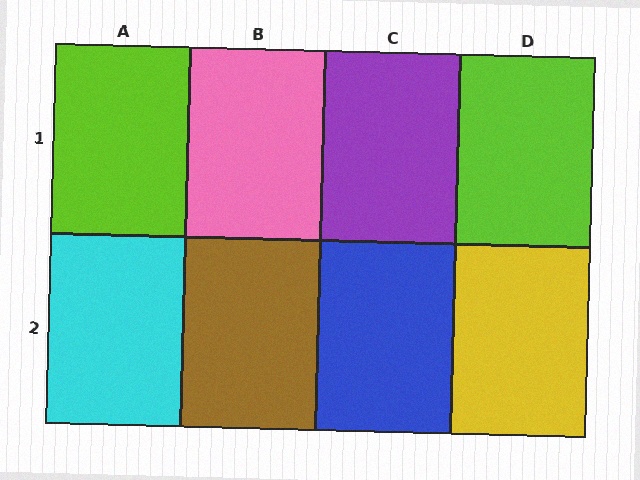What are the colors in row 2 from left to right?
Cyan, brown, blue, yellow.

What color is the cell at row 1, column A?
Lime.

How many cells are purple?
1 cell is purple.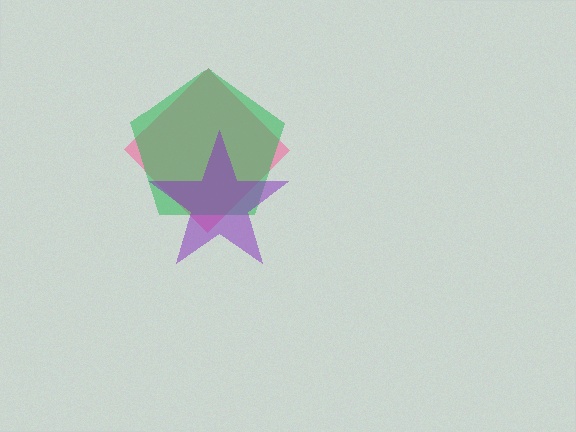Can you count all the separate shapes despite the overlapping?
Yes, there are 3 separate shapes.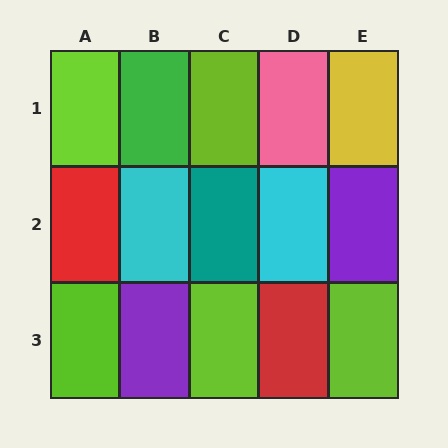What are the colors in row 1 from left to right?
Lime, green, lime, pink, yellow.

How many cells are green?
1 cell is green.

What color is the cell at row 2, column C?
Teal.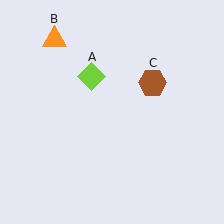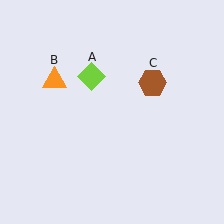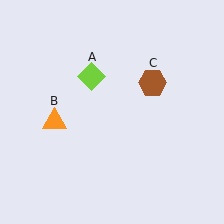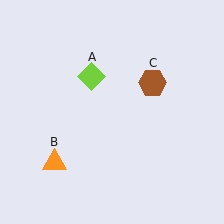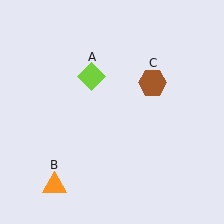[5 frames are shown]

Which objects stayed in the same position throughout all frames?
Lime diamond (object A) and brown hexagon (object C) remained stationary.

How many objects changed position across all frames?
1 object changed position: orange triangle (object B).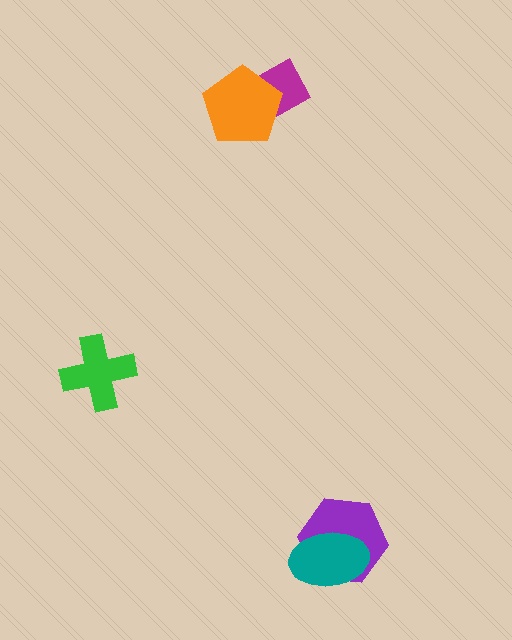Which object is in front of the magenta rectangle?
The orange pentagon is in front of the magenta rectangle.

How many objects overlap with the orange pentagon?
1 object overlaps with the orange pentagon.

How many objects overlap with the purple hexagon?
1 object overlaps with the purple hexagon.